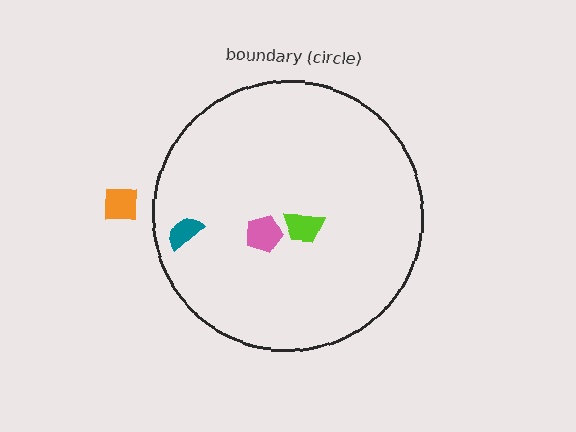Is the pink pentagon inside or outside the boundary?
Inside.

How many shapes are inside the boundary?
3 inside, 1 outside.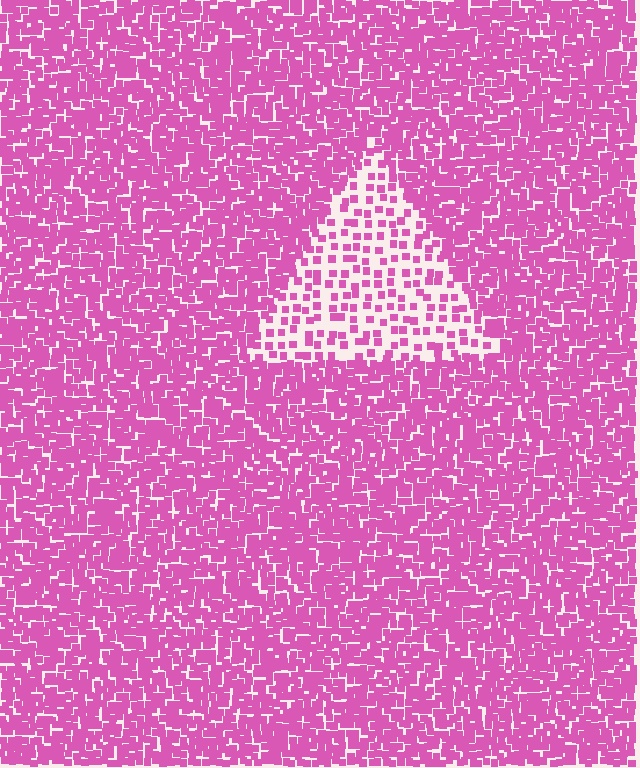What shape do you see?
I see a triangle.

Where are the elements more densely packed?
The elements are more densely packed outside the triangle boundary.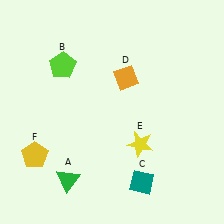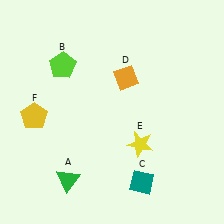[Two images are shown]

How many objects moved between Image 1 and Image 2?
1 object moved between the two images.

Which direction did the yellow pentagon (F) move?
The yellow pentagon (F) moved up.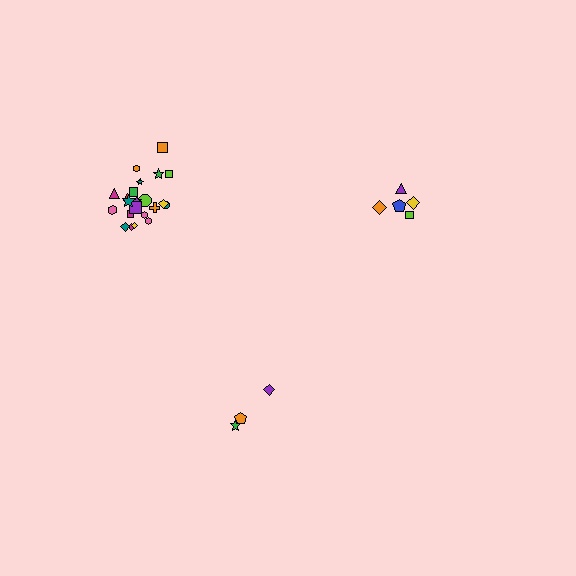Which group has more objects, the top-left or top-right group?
The top-left group.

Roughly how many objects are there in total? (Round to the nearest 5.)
Roughly 30 objects in total.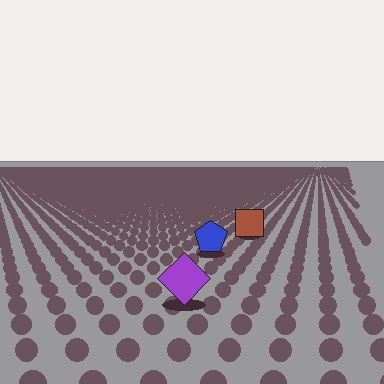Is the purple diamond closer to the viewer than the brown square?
Yes. The purple diamond is closer — you can tell from the texture gradient: the ground texture is coarser near it.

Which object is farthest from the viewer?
The brown square is farthest from the viewer. It appears smaller and the ground texture around it is denser.